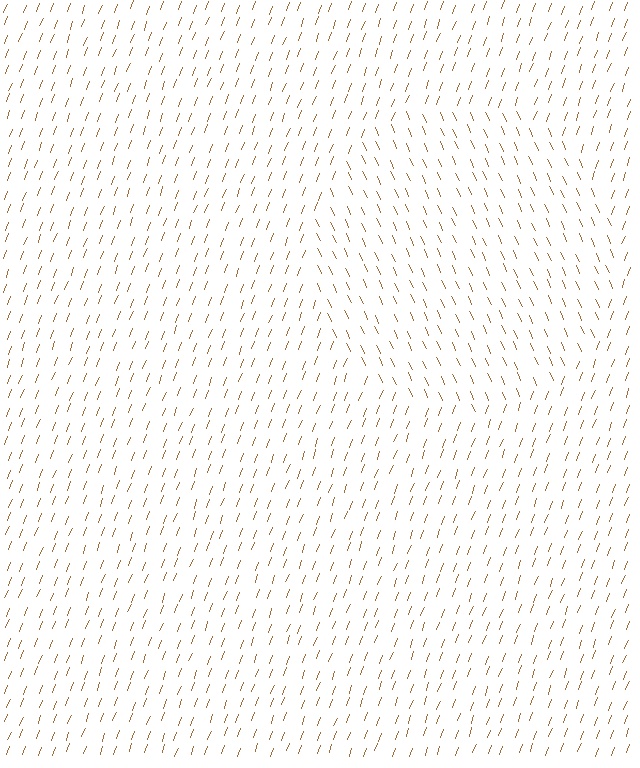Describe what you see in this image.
The image is filled with small brown line segments. A circle region in the image has lines oriented differently from the surrounding lines, creating a visible texture boundary.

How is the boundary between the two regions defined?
The boundary is defined purely by a change in line orientation (approximately 45 degrees difference). All lines are the same color and thickness.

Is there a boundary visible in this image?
Yes, there is a texture boundary formed by a change in line orientation.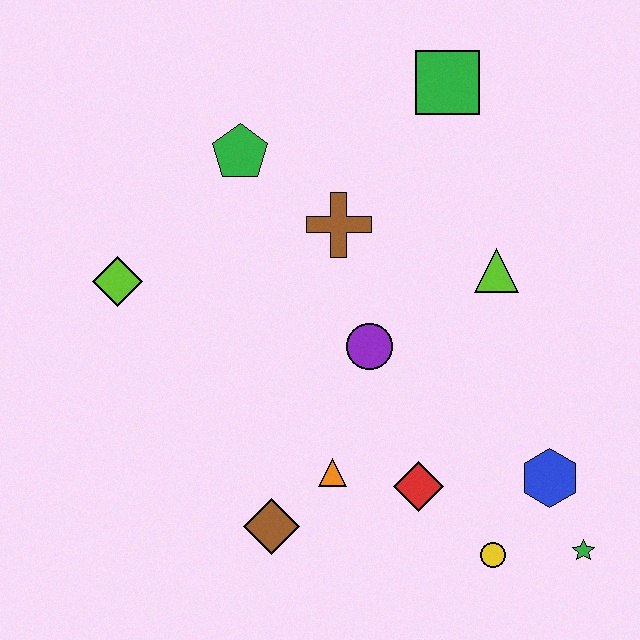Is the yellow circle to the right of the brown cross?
Yes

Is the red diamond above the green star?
Yes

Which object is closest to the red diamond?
The orange triangle is closest to the red diamond.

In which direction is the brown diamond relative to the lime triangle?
The brown diamond is below the lime triangle.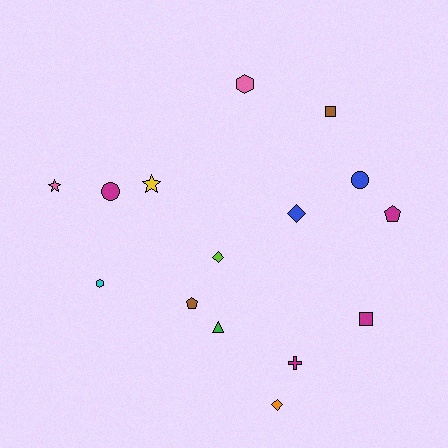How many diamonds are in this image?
There are 3 diamonds.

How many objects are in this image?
There are 15 objects.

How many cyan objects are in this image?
There is 1 cyan object.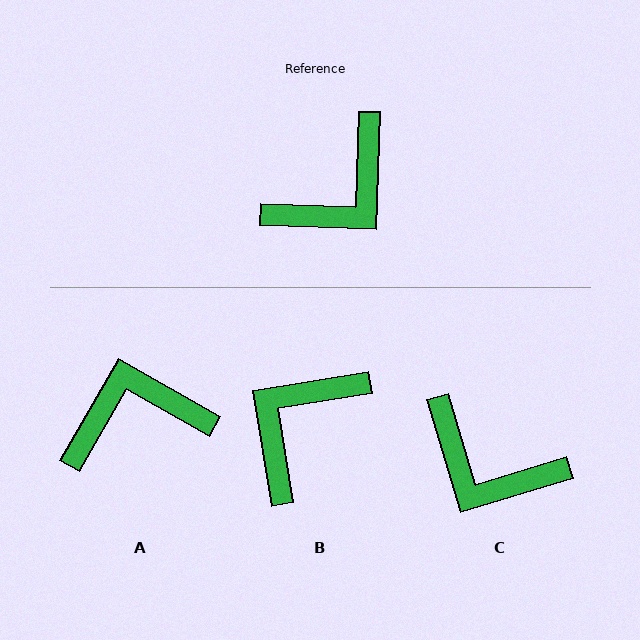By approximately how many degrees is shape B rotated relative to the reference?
Approximately 169 degrees clockwise.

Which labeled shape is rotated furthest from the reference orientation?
B, about 169 degrees away.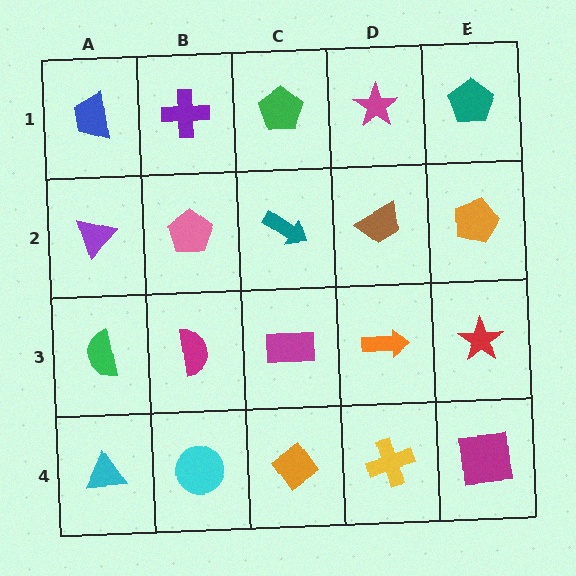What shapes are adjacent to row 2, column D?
A magenta star (row 1, column D), an orange arrow (row 3, column D), a teal arrow (row 2, column C), an orange pentagon (row 2, column E).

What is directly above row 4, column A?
A green semicircle.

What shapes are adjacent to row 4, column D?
An orange arrow (row 3, column D), an orange diamond (row 4, column C), a magenta square (row 4, column E).